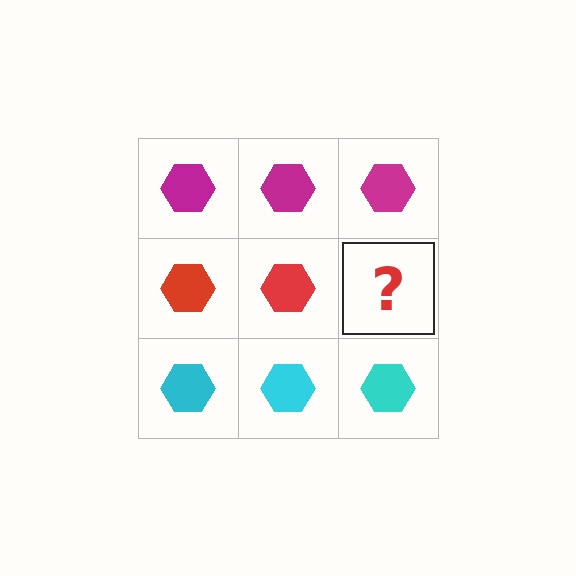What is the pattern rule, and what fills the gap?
The rule is that each row has a consistent color. The gap should be filled with a red hexagon.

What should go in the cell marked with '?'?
The missing cell should contain a red hexagon.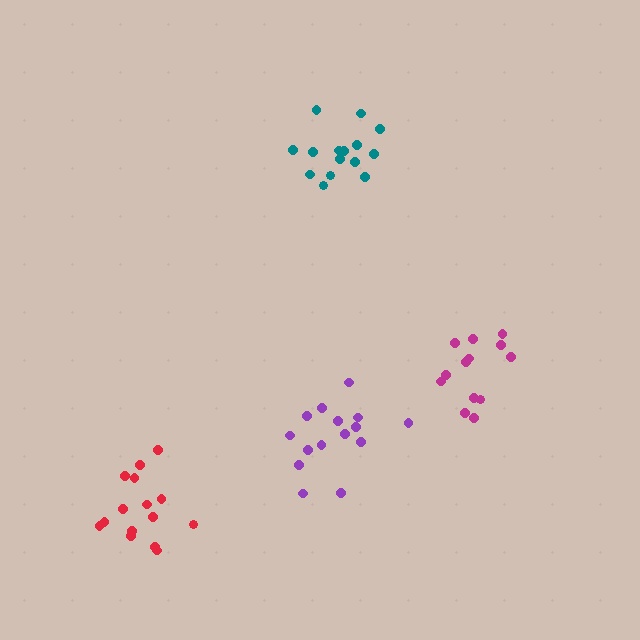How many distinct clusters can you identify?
There are 4 distinct clusters.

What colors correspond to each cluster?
The clusters are colored: magenta, teal, red, purple.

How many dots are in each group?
Group 1: 13 dots, Group 2: 15 dots, Group 3: 15 dots, Group 4: 15 dots (58 total).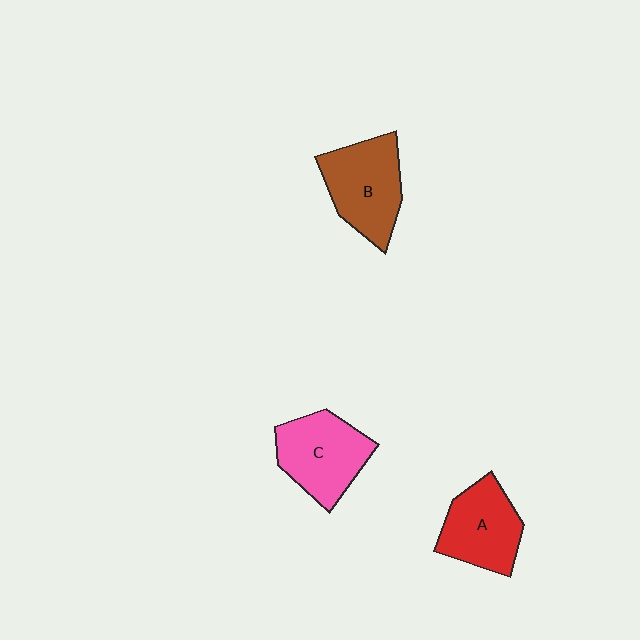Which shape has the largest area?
Shape B (brown).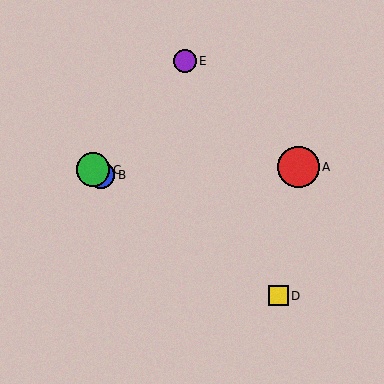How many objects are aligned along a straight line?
3 objects (B, C, D) are aligned along a straight line.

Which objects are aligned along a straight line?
Objects B, C, D are aligned along a straight line.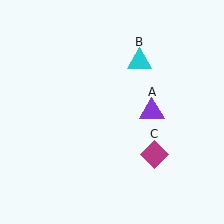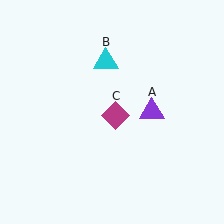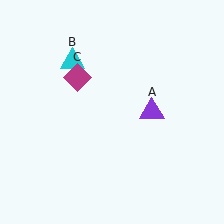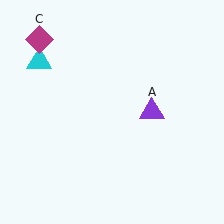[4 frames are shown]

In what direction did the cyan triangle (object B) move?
The cyan triangle (object B) moved left.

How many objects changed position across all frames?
2 objects changed position: cyan triangle (object B), magenta diamond (object C).